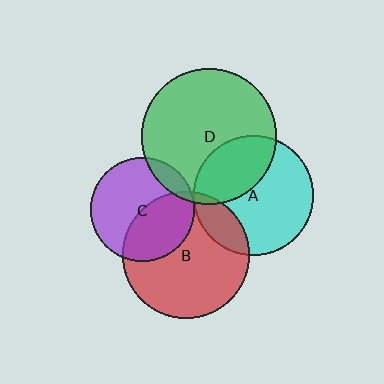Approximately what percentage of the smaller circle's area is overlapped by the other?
Approximately 35%.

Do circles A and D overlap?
Yes.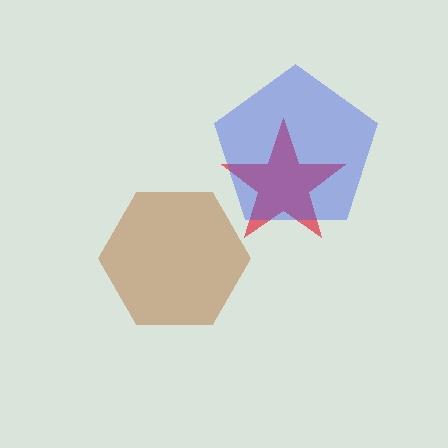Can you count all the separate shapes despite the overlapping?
Yes, there are 3 separate shapes.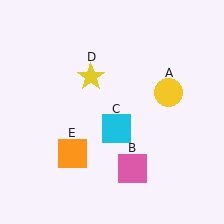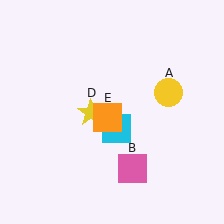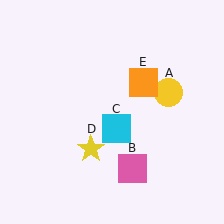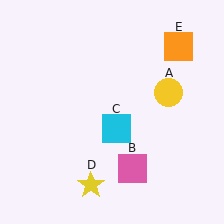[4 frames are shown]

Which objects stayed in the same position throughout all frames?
Yellow circle (object A) and pink square (object B) and cyan square (object C) remained stationary.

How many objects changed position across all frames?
2 objects changed position: yellow star (object D), orange square (object E).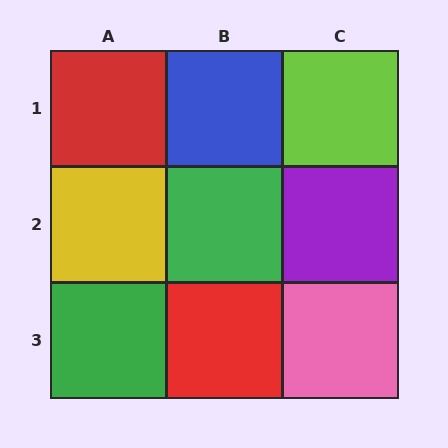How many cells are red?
2 cells are red.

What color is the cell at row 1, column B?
Blue.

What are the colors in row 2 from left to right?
Yellow, green, purple.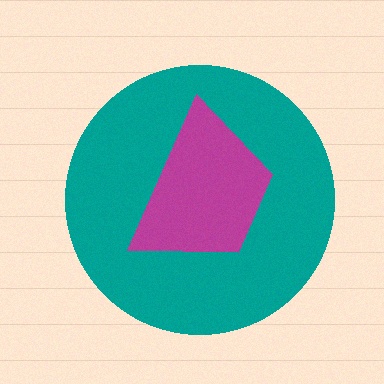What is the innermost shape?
The magenta trapezoid.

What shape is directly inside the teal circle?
The magenta trapezoid.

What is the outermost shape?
The teal circle.